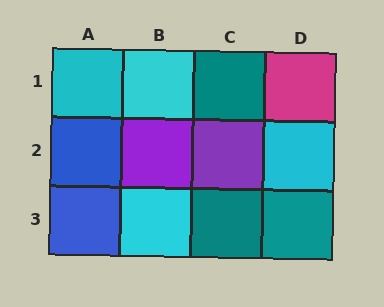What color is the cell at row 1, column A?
Cyan.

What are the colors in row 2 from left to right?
Blue, purple, purple, cyan.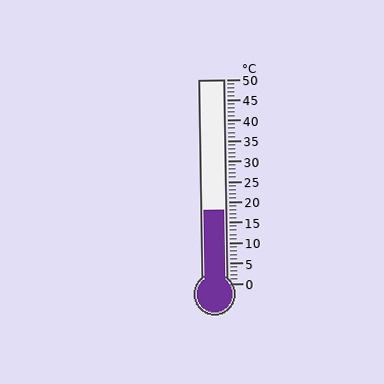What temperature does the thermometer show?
The thermometer shows approximately 18°C.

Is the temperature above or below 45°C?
The temperature is below 45°C.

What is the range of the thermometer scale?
The thermometer scale ranges from 0°C to 50°C.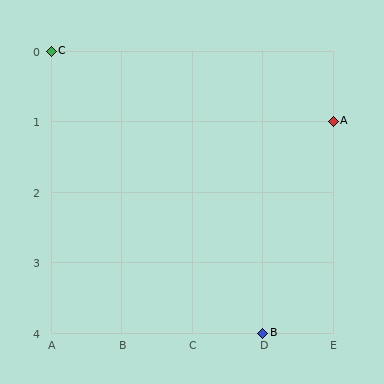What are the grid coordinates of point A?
Point A is at grid coordinates (E, 1).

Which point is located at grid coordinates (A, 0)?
Point C is at (A, 0).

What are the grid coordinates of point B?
Point B is at grid coordinates (D, 4).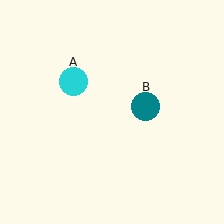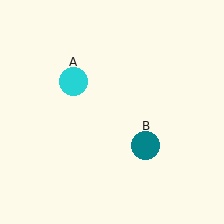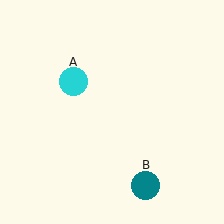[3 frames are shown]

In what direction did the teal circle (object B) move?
The teal circle (object B) moved down.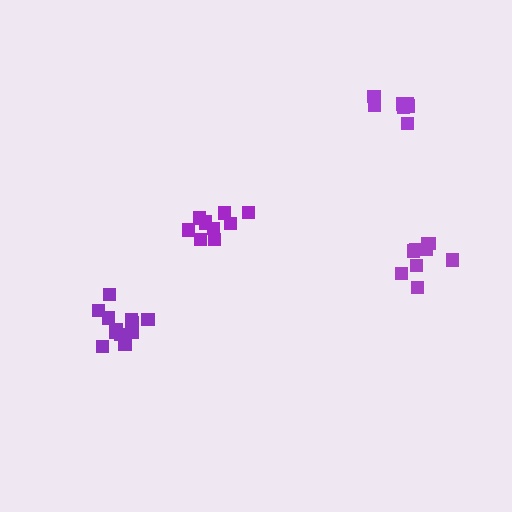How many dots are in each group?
Group 1: 10 dots, Group 2: 13 dots, Group 3: 9 dots, Group 4: 7 dots (39 total).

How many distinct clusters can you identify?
There are 4 distinct clusters.